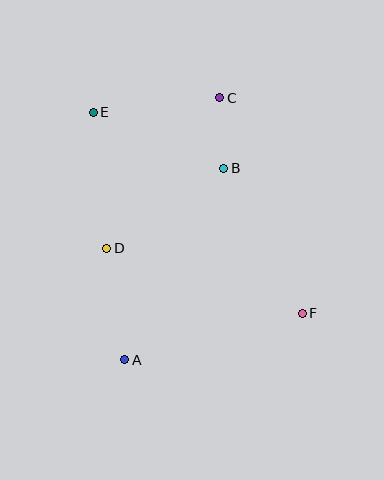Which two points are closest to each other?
Points B and C are closest to each other.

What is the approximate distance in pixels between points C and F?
The distance between C and F is approximately 230 pixels.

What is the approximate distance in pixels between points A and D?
The distance between A and D is approximately 113 pixels.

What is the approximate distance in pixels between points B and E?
The distance between B and E is approximately 142 pixels.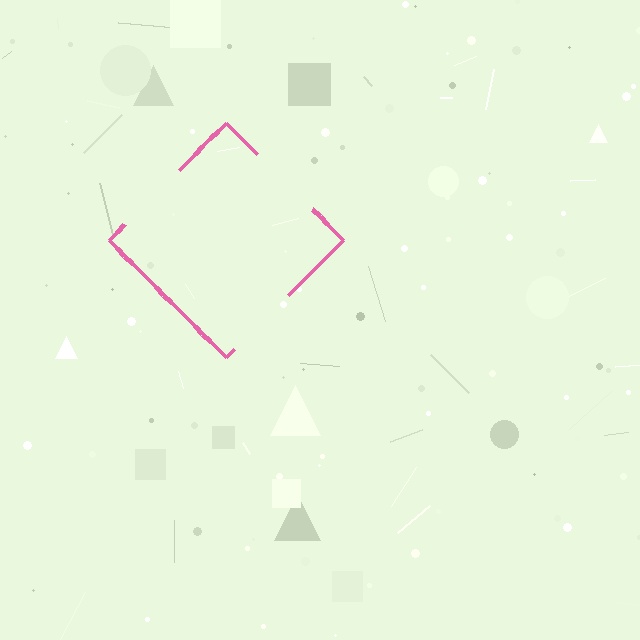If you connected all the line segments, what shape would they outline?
They would outline a diamond.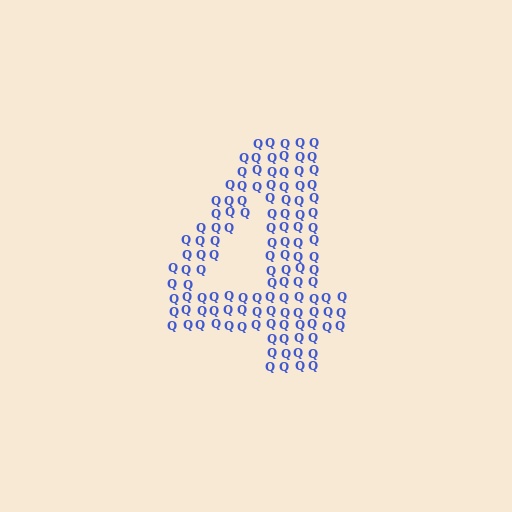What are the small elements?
The small elements are letter Q's.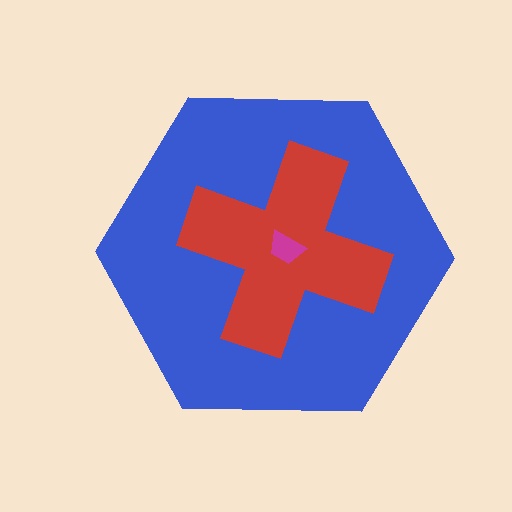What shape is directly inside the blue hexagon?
The red cross.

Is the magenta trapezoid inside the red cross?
Yes.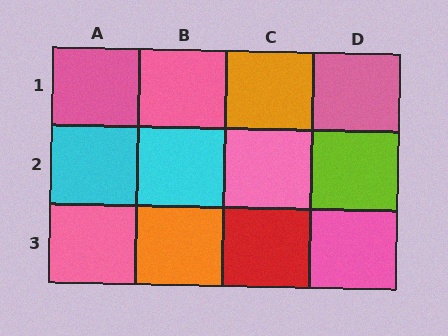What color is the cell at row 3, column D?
Pink.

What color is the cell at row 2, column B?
Cyan.